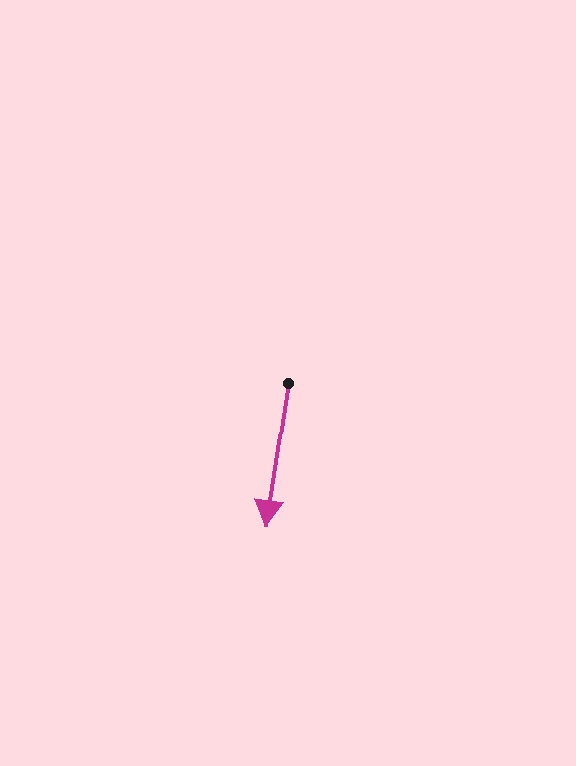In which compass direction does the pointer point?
South.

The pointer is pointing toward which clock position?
Roughly 6 o'clock.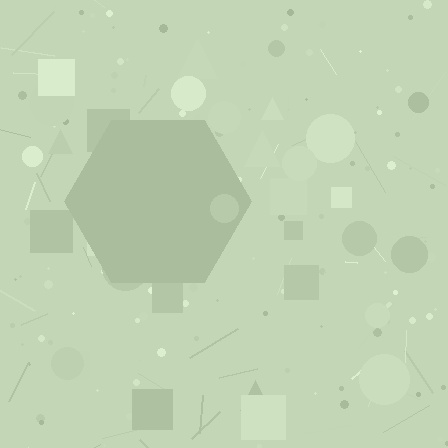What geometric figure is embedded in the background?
A hexagon is embedded in the background.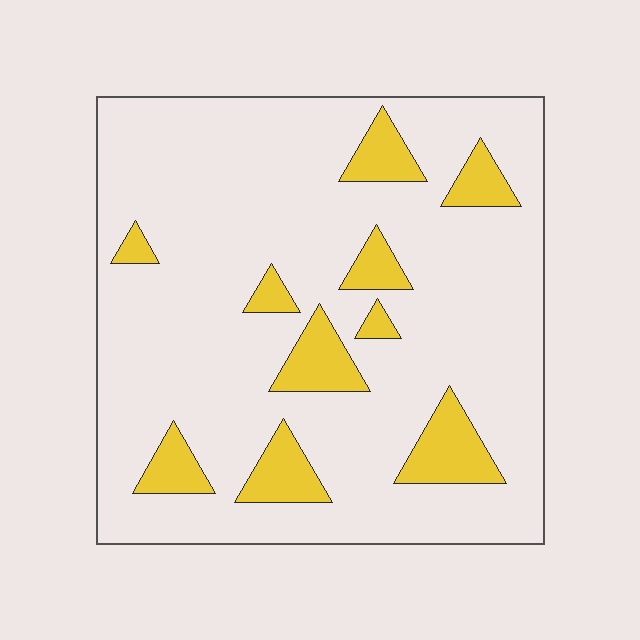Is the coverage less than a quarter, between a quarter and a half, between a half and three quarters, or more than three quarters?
Less than a quarter.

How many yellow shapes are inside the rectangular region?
10.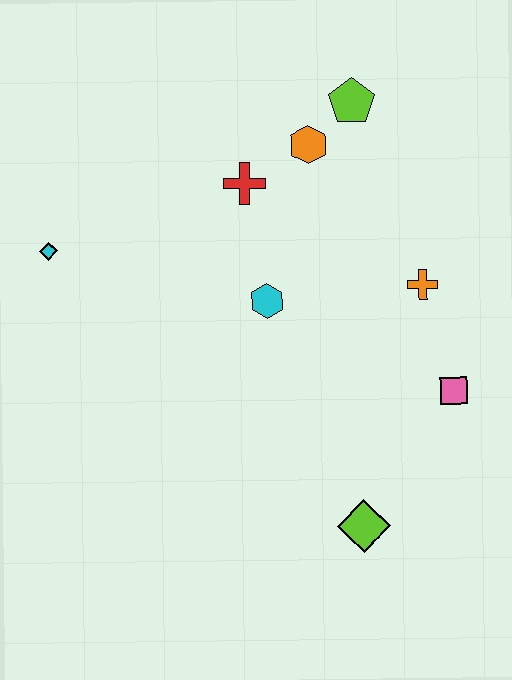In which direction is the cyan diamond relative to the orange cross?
The cyan diamond is to the left of the orange cross.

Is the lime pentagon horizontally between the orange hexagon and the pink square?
Yes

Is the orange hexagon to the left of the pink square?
Yes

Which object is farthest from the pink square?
The cyan diamond is farthest from the pink square.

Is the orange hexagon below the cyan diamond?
No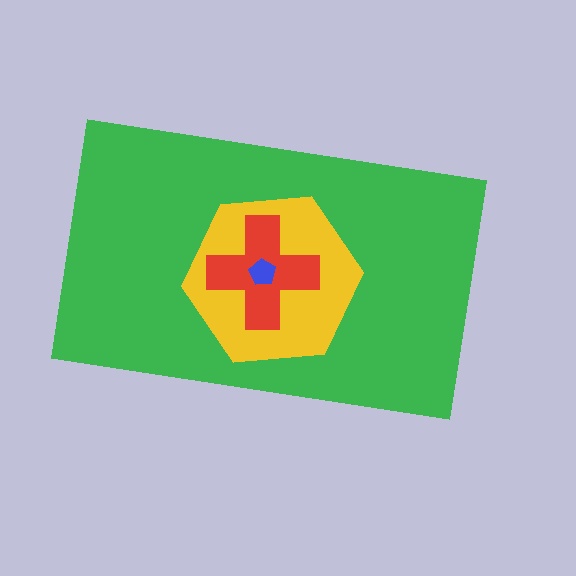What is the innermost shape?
The blue pentagon.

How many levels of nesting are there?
4.